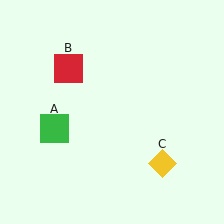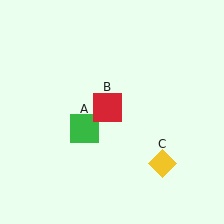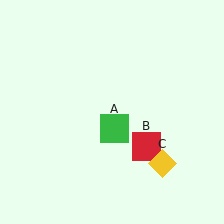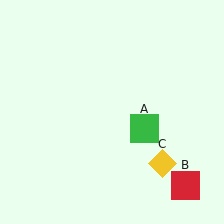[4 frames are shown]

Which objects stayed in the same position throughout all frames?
Yellow diamond (object C) remained stationary.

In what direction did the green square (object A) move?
The green square (object A) moved right.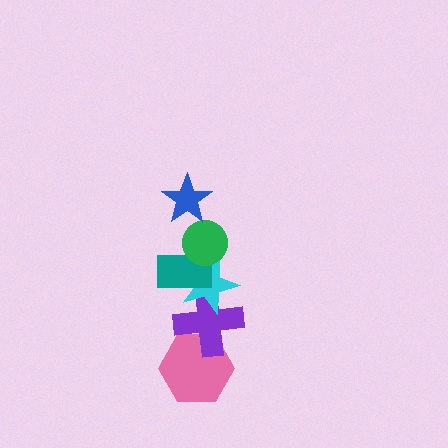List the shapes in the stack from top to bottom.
From top to bottom: the blue star, the green circle, the teal rectangle, the cyan star, the purple cross, the pink hexagon.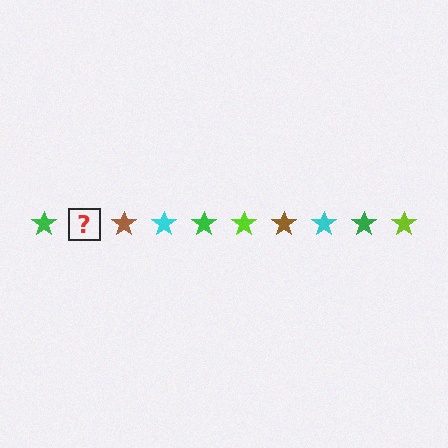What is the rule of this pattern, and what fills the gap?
The rule is that the pattern cycles through green, lime, brown, cyan stars. The gap should be filled with a lime star.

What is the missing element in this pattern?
The missing element is a lime star.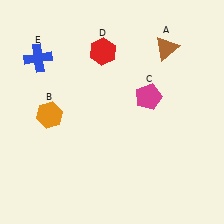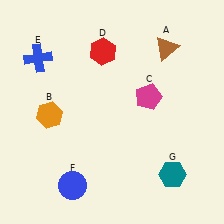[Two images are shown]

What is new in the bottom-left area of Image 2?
A blue circle (F) was added in the bottom-left area of Image 2.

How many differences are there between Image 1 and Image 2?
There are 2 differences between the two images.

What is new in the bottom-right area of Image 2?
A teal hexagon (G) was added in the bottom-right area of Image 2.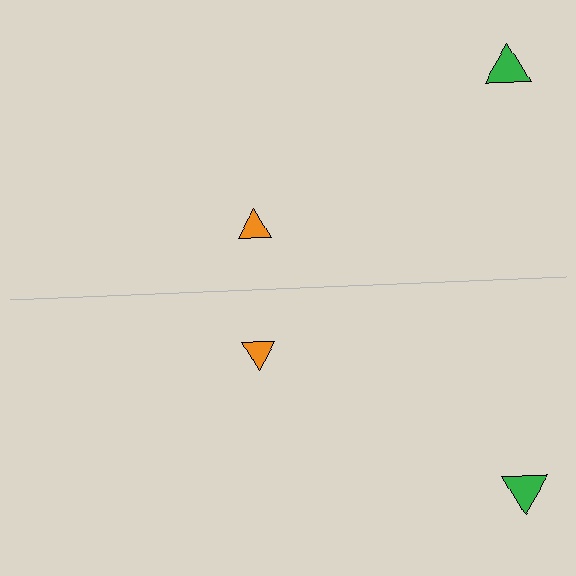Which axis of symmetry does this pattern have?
The pattern has a horizontal axis of symmetry running through the center of the image.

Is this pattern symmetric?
Yes, this pattern has bilateral (reflection) symmetry.